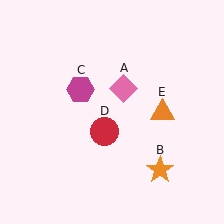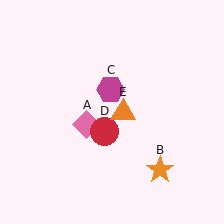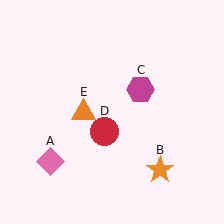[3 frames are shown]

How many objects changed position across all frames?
3 objects changed position: pink diamond (object A), magenta hexagon (object C), orange triangle (object E).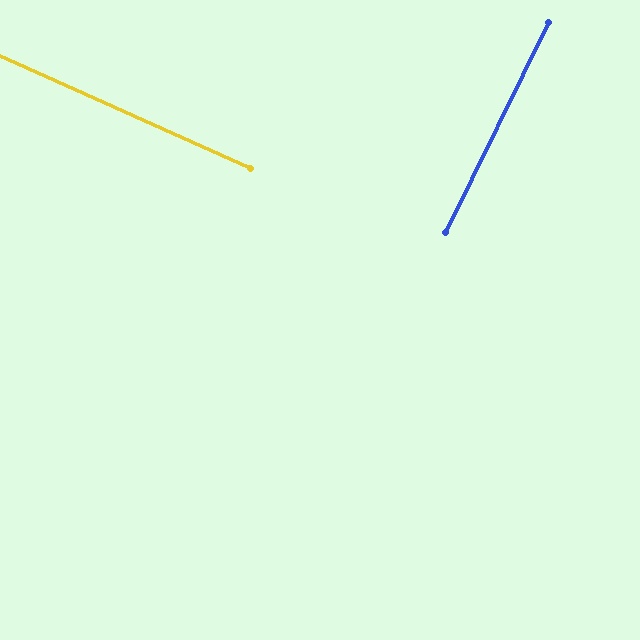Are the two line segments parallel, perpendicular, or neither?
Perpendicular — they meet at approximately 88°.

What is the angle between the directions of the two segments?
Approximately 88 degrees.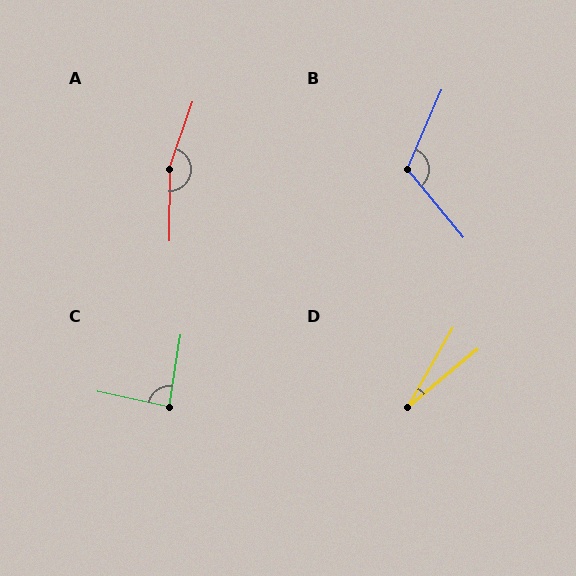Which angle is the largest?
A, at approximately 162 degrees.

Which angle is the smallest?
D, at approximately 21 degrees.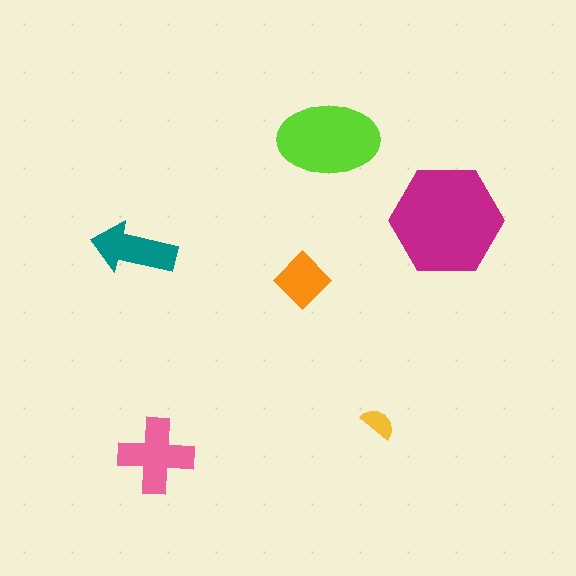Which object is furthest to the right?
The magenta hexagon is rightmost.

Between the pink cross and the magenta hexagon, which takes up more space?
The magenta hexagon.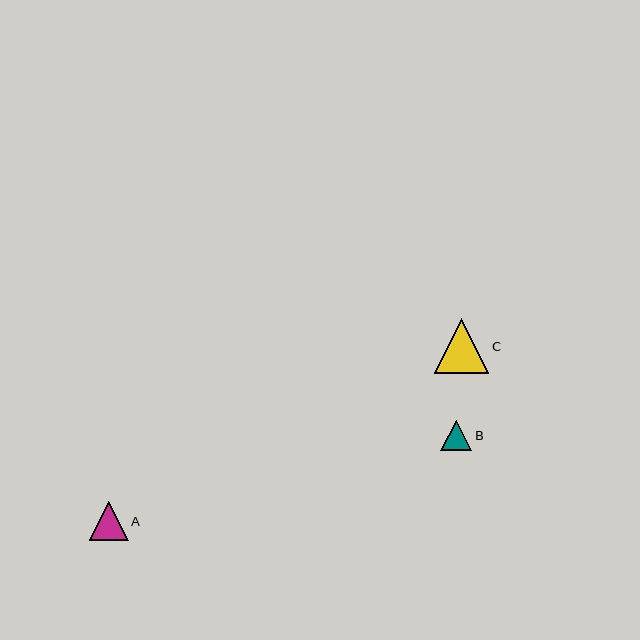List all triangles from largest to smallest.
From largest to smallest: C, A, B.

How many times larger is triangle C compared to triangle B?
Triangle C is approximately 1.8 times the size of triangle B.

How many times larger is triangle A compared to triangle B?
Triangle A is approximately 1.3 times the size of triangle B.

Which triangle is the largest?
Triangle C is the largest with a size of approximately 54 pixels.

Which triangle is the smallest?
Triangle B is the smallest with a size of approximately 31 pixels.